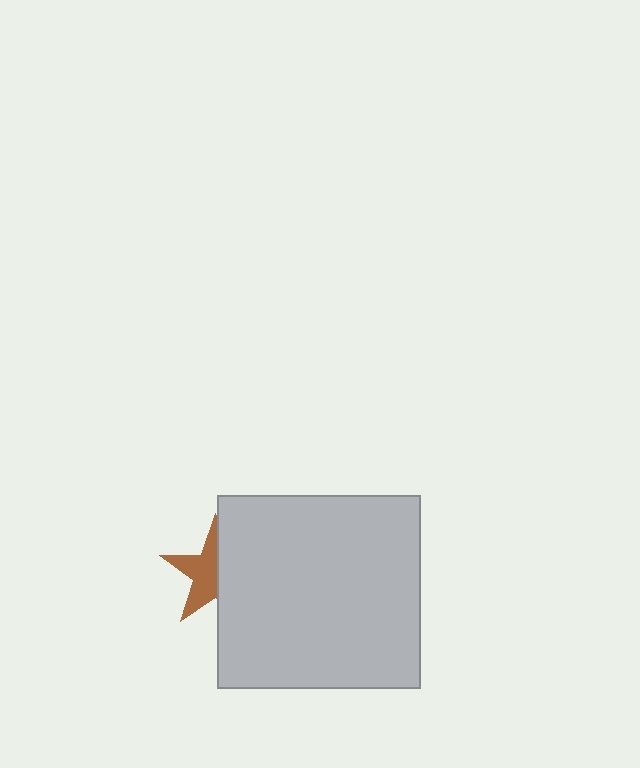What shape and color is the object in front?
The object in front is a light gray rectangle.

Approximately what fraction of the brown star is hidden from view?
Roughly 47% of the brown star is hidden behind the light gray rectangle.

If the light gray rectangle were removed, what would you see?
You would see the complete brown star.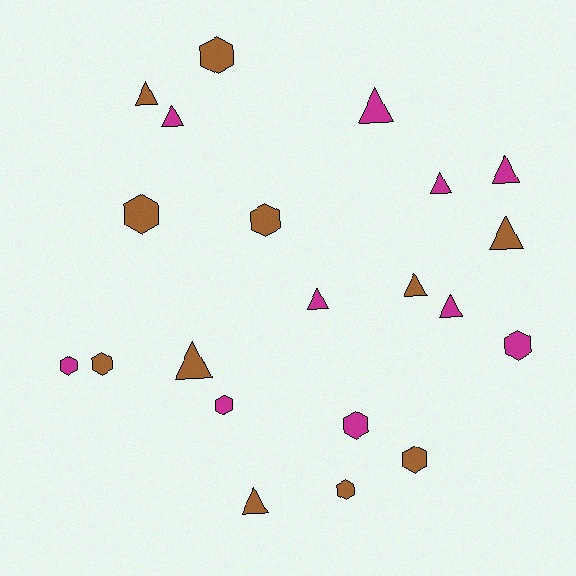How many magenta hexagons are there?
There are 4 magenta hexagons.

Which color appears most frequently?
Brown, with 11 objects.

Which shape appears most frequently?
Triangle, with 11 objects.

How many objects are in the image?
There are 21 objects.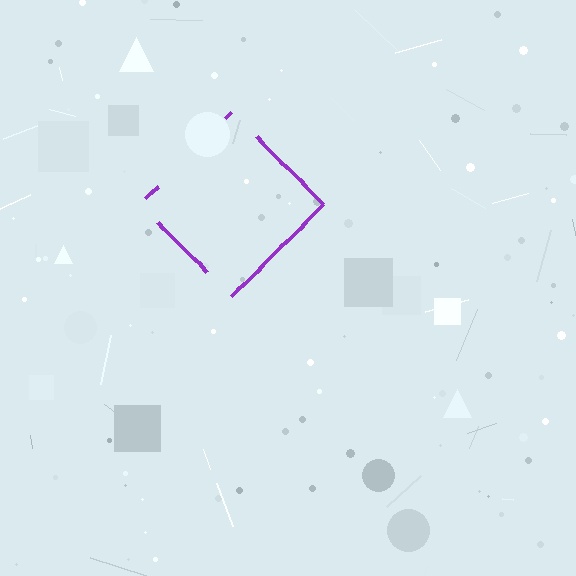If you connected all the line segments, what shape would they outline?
They would outline a diamond.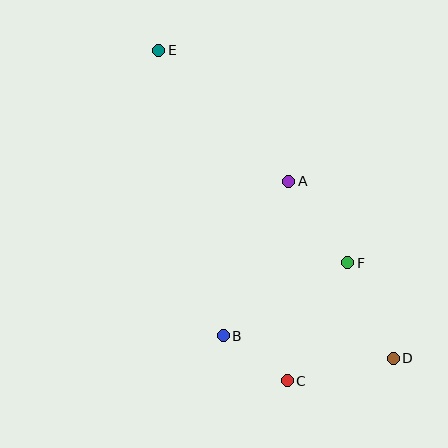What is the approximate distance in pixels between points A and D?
The distance between A and D is approximately 206 pixels.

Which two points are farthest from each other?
Points D and E are farthest from each other.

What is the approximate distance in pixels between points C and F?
The distance between C and F is approximately 132 pixels.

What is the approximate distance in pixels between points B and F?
The distance between B and F is approximately 145 pixels.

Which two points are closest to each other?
Points B and C are closest to each other.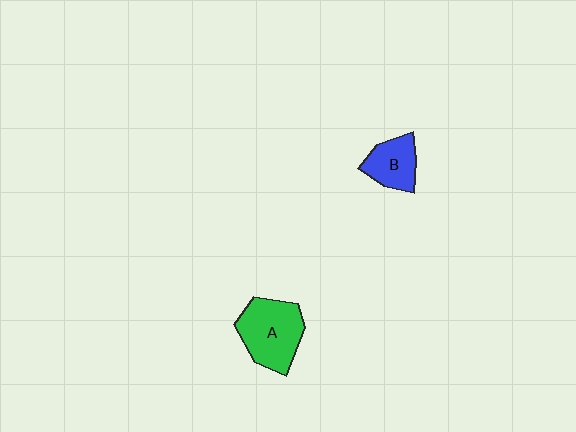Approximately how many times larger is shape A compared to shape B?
Approximately 1.7 times.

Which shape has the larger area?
Shape A (green).